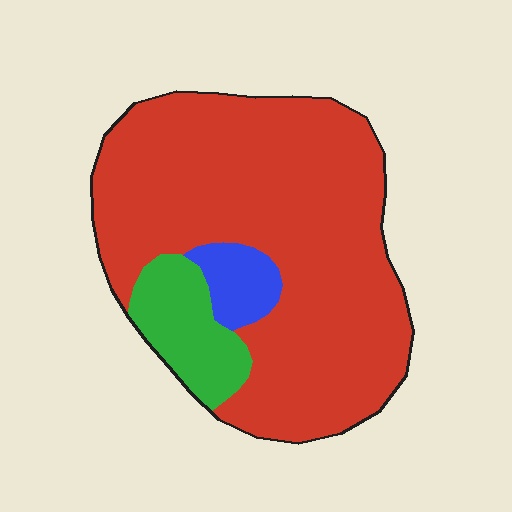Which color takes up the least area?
Blue, at roughly 5%.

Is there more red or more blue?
Red.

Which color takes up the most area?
Red, at roughly 80%.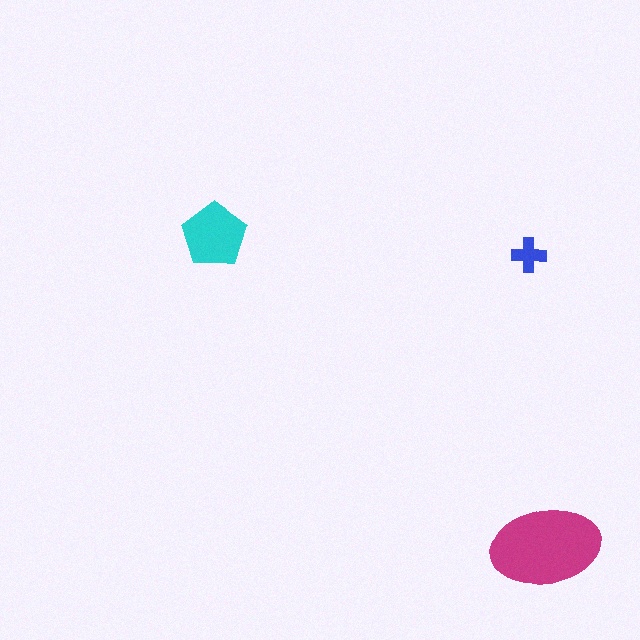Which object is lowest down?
The magenta ellipse is bottommost.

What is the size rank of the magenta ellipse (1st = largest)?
1st.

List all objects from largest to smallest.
The magenta ellipse, the cyan pentagon, the blue cross.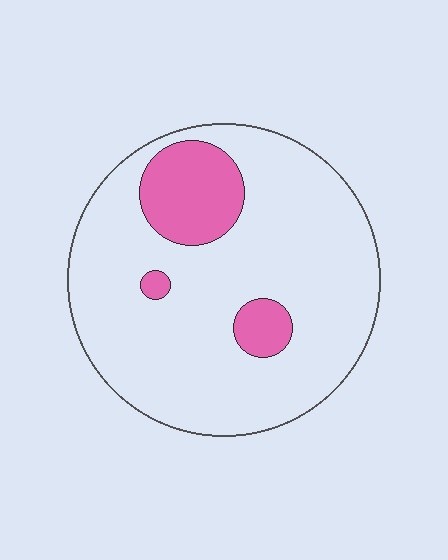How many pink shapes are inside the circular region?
3.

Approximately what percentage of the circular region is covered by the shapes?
Approximately 15%.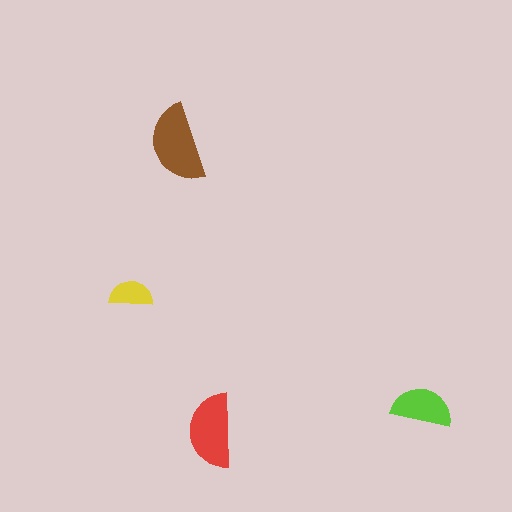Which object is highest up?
The brown semicircle is topmost.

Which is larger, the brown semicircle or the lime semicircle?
The brown one.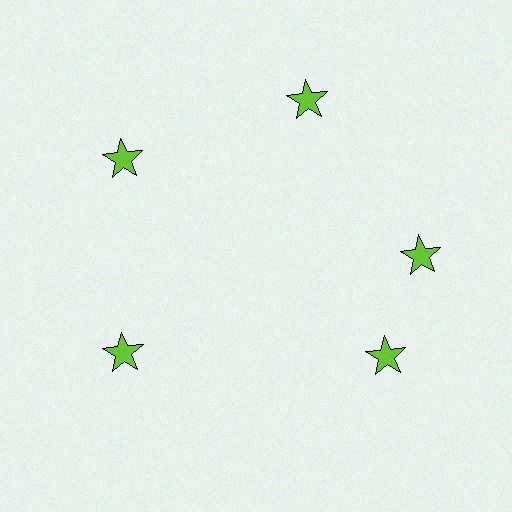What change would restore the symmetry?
The symmetry would be restored by rotating it back into even spacing with its neighbors so that all 5 stars sit at equal angles and equal distance from the center.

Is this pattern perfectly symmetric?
No. The 5 lime stars are arranged in a ring, but one element near the 5 o'clock position is rotated out of alignment along the ring, breaking the 5-fold rotational symmetry.